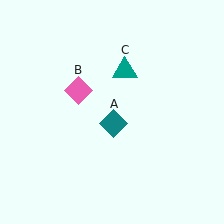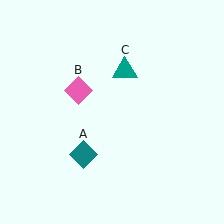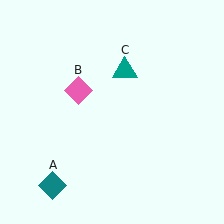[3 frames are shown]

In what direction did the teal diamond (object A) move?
The teal diamond (object A) moved down and to the left.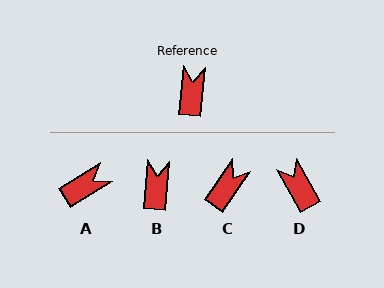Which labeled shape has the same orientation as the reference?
B.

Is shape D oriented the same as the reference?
No, it is off by about 34 degrees.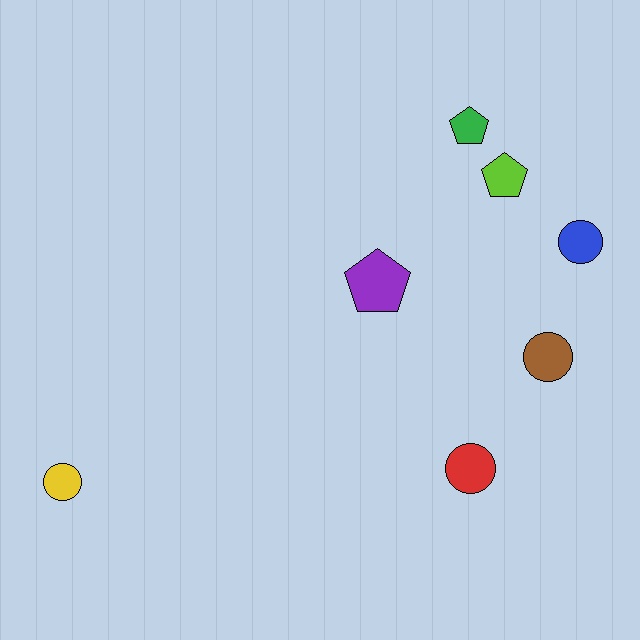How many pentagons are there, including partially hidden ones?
There are 3 pentagons.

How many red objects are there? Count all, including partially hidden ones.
There is 1 red object.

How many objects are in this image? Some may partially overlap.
There are 7 objects.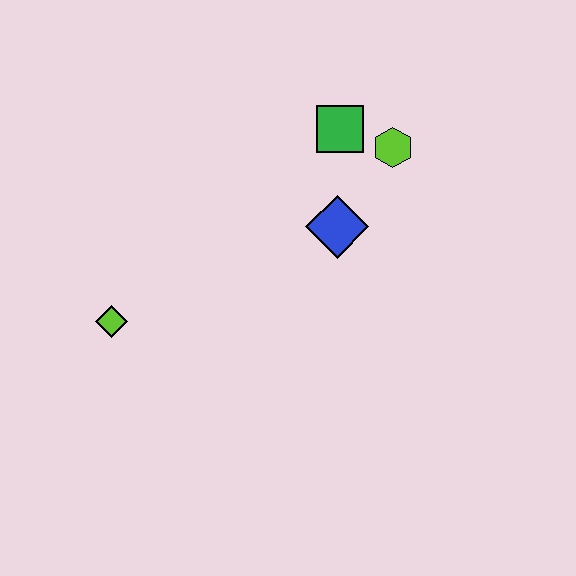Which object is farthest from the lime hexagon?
The lime diamond is farthest from the lime hexagon.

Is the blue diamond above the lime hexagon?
No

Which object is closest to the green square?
The lime hexagon is closest to the green square.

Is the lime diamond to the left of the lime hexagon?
Yes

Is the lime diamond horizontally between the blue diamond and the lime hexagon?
No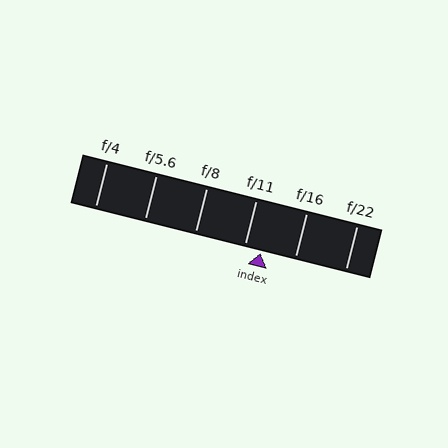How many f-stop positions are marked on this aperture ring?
There are 6 f-stop positions marked.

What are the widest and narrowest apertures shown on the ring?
The widest aperture shown is f/4 and the narrowest is f/22.